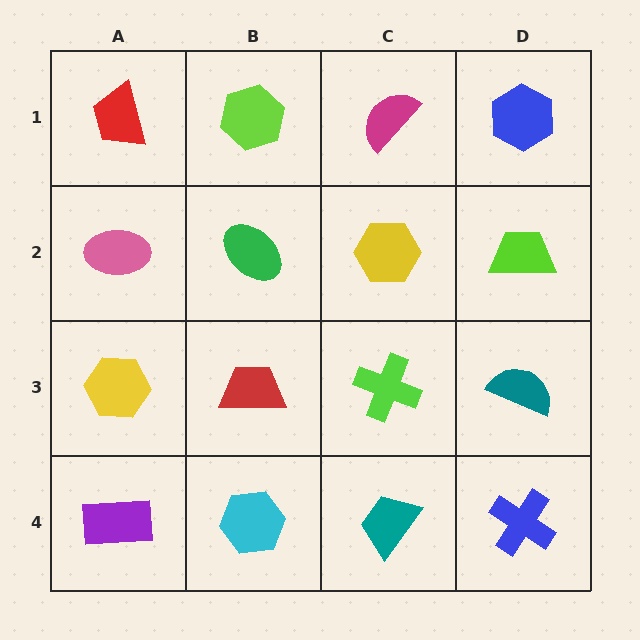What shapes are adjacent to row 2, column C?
A magenta semicircle (row 1, column C), a lime cross (row 3, column C), a green ellipse (row 2, column B), a lime trapezoid (row 2, column D).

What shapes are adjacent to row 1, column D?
A lime trapezoid (row 2, column D), a magenta semicircle (row 1, column C).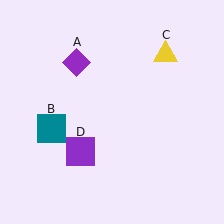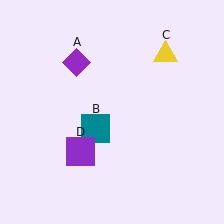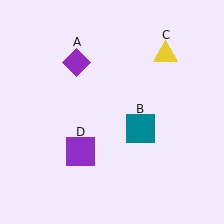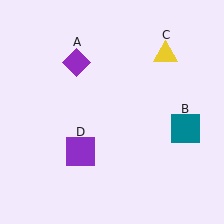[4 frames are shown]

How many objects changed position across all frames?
1 object changed position: teal square (object B).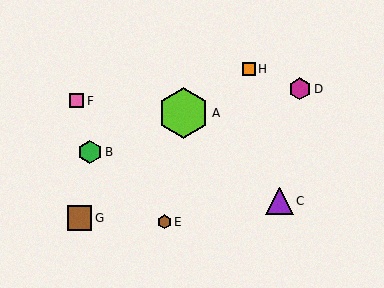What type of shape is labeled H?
Shape H is an orange square.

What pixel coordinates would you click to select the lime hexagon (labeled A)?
Click at (184, 113) to select the lime hexagon A.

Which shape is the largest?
The lime hexagon (labeled A) is the largest.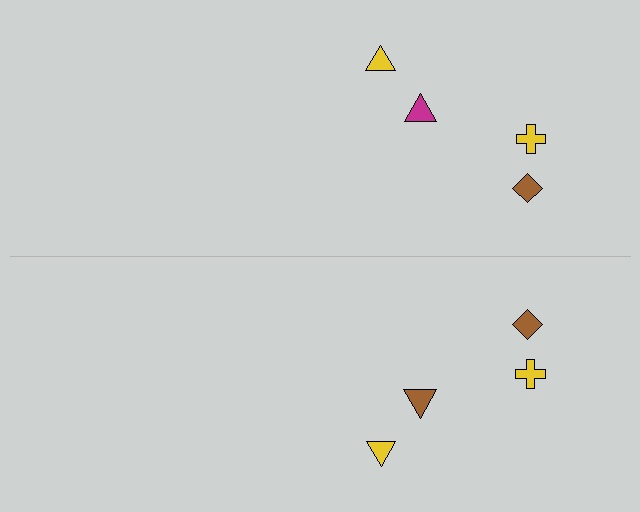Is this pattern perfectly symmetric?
No, the pattern is not perfectly symmetric. The brown triangle on the bottom side breaks the symmetry — its mirror counterpart is magenta.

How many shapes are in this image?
There are 8 shapes in this image.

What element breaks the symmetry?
The brown triangle on the bottom side breaks the symmetry — its mirror counterpart is magenta.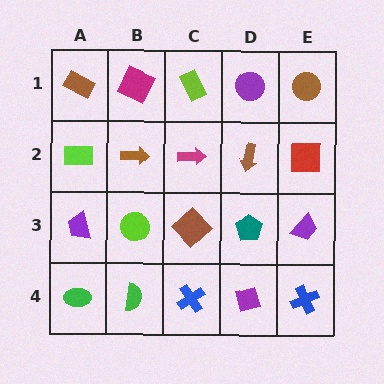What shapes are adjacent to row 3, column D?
A brown arrow (row 2, column D), a purple diamond (row 4, column D), a brown diamond (row 3, column C), a purple trapezoid (row 3, column E).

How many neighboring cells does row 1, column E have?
2.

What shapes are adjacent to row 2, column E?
A brown circle (row 1, column E), a purple trapezoid (row 3, column E), a brown arrow (row 2, column D).